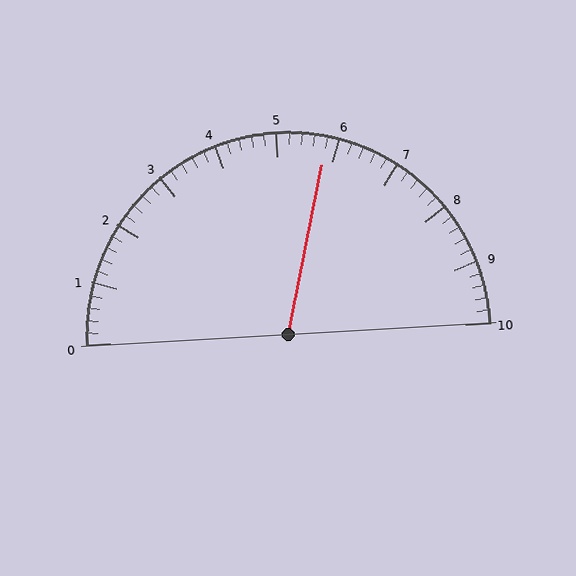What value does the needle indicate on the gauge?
The needle indicates approximately 5.8.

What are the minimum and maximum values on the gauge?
The gauge ranges from 0 to 10.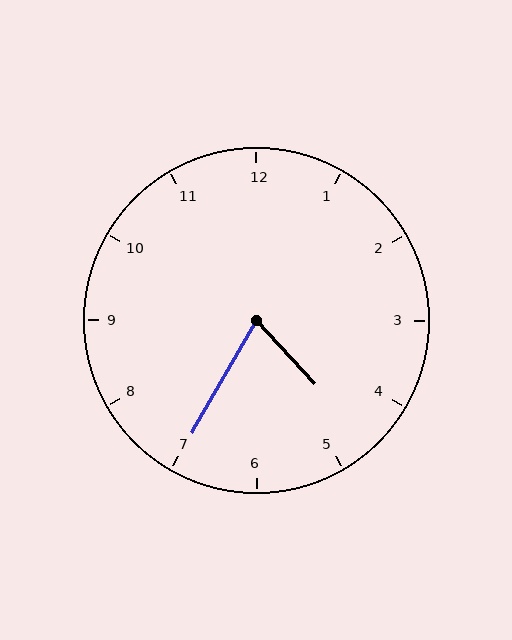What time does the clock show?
4:35.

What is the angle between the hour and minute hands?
Approximately 72 degrees.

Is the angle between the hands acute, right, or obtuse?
It is acute.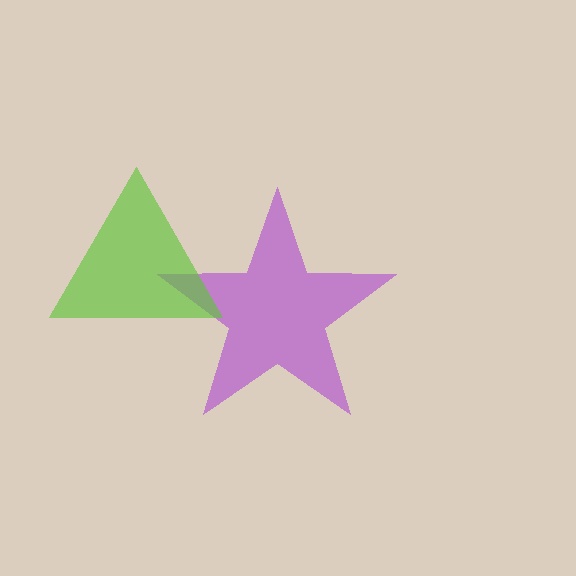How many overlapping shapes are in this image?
There are 2 overlapping shapes in the image.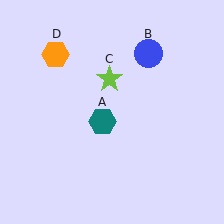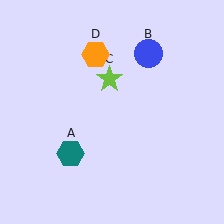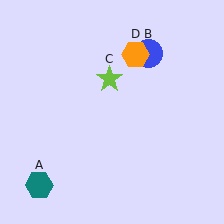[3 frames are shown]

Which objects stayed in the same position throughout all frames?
Blue circle (object B) and lime star (object C) remained stationary.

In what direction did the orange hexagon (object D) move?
The orange hexagon (object D) moved right.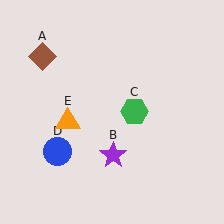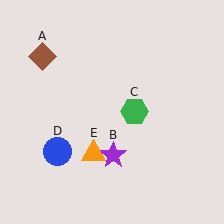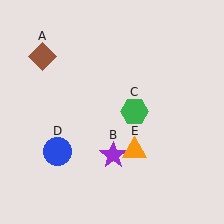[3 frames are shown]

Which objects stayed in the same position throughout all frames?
Brown diamond (object A) and purple star (object B) and green hexagon (object C) and blue circle (object D) remained stationary.